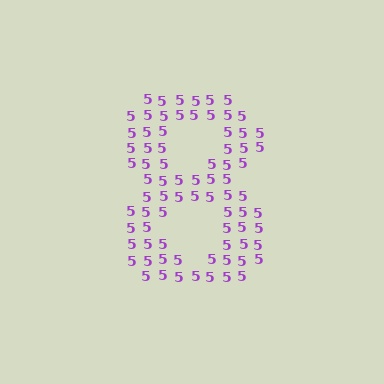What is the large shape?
The large shape is the digit 8.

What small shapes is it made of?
It is made of small digit 5's.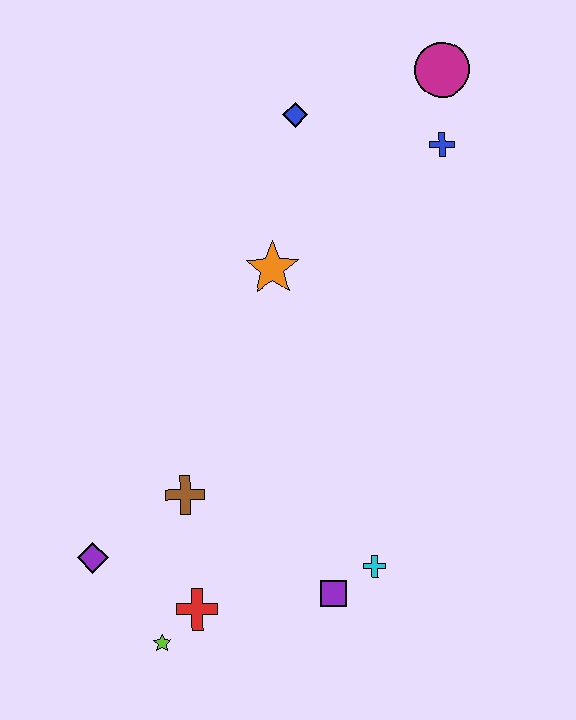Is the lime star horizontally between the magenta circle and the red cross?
No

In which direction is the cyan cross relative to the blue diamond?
The cyan cross is below the blue diamond.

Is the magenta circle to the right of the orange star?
Yes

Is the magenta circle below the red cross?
No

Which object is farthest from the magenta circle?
The lime star is farthest from the magenta circle.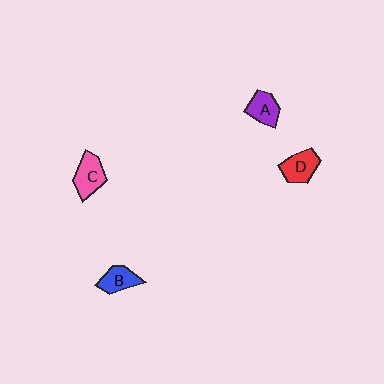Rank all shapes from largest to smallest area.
From largest to smallest: C (pink), D (red), A (purple), B (blue).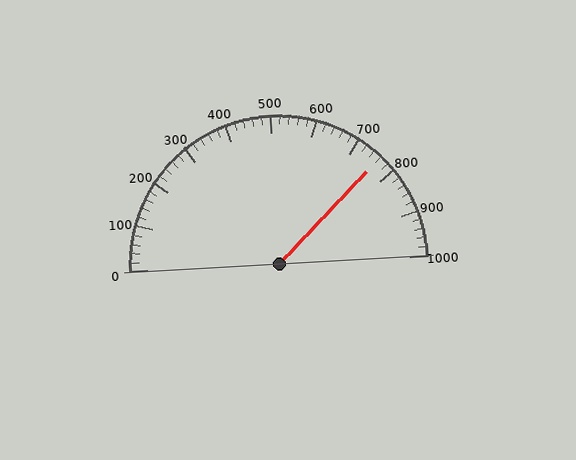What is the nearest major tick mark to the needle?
The nearest major tick mark is 800.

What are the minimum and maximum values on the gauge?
The gauge ranges from 0 to 1000.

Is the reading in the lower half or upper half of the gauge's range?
The reading is in the upper half of the range (0 to 1000).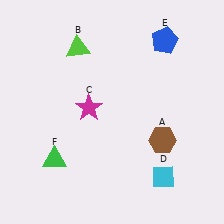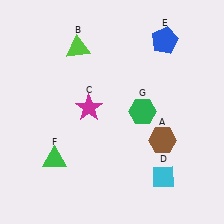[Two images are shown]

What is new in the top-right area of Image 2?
A green hexagon (G) was added in the top-right area of Image 2.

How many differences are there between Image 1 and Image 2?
There is 1 difference between the two images.